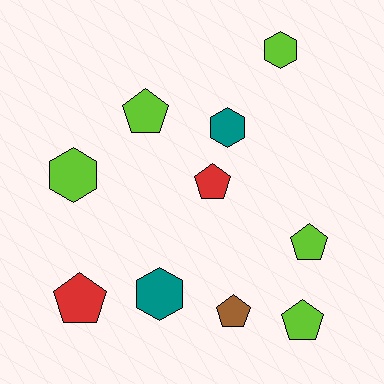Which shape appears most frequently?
Pentagon, with 6 objects.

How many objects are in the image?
There are 10 objects.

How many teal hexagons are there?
There are 2 teal hexagons.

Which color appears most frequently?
Lime, with 5 objects.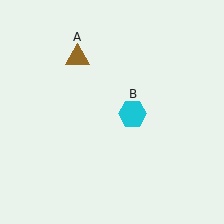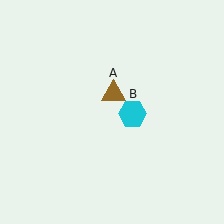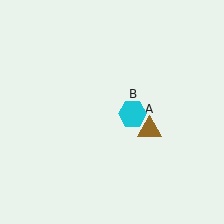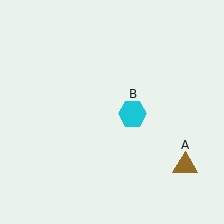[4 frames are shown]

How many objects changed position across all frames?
1 object changed position: brown triangle (object A).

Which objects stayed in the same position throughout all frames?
Cyan hexagon (object B) remained stationary.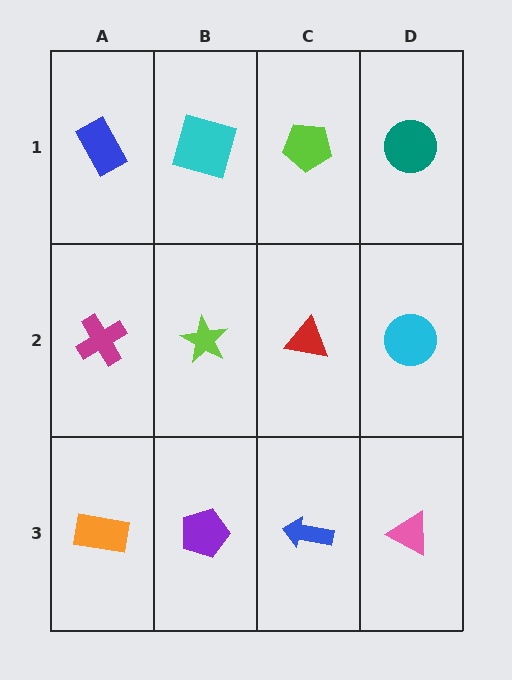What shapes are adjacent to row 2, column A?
A blue rectangle (row 1, column A), an orange rectangle (row 3, column A), a lime star (row 2, column B).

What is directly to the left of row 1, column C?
A cyan square.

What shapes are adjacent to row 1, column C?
A red triangle (row 2, column C), a cyan square (row 1, column B), a teal circle (row 1, column D).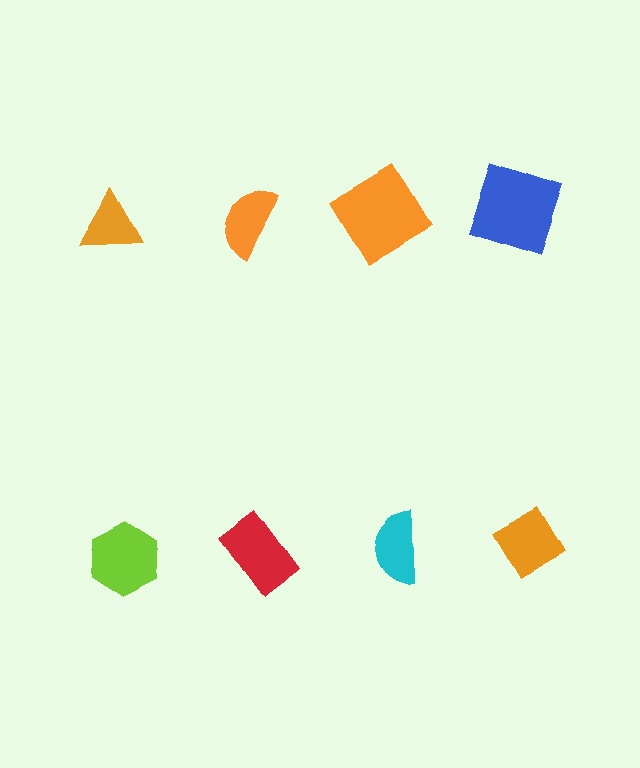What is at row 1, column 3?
An orange diamond.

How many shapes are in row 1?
4 shapes.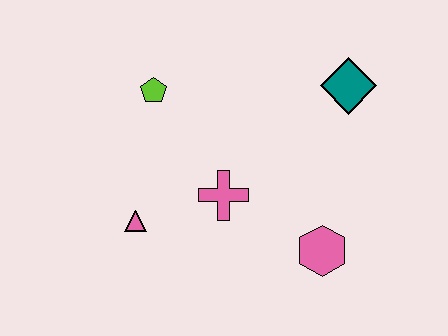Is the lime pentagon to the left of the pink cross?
Yes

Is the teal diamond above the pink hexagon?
Yes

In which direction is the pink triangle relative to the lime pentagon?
The pink triangle is below the lime pentagon.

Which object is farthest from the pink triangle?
The teal diamond is farthest from the pink triangle.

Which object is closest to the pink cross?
The pink triangle is closest to the pink cross.